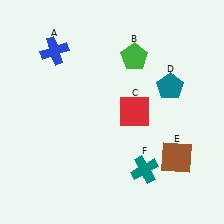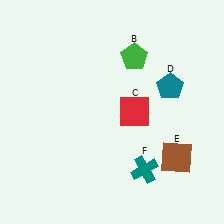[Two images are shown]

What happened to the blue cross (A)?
The blue cross (A) was removed in Image 2. It was in the top-left area of Image 1.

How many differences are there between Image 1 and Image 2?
There is 1 difference between the two images.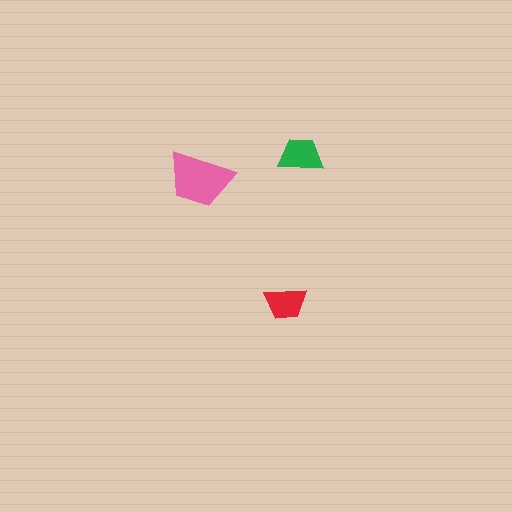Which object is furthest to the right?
The green trapezoid is rightmost.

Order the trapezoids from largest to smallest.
the pink one, the green one, the red one.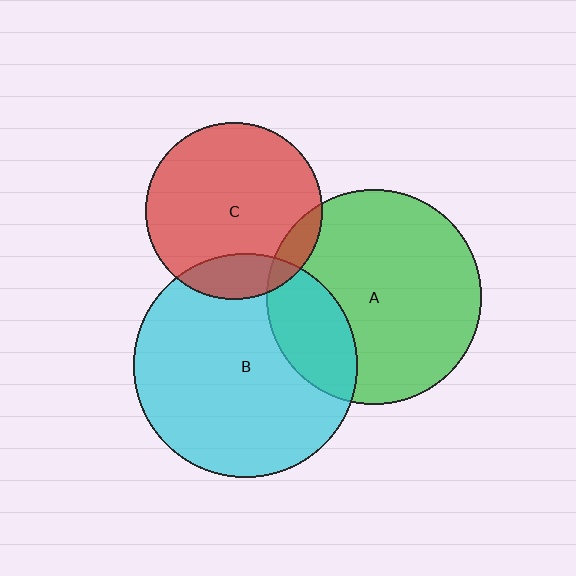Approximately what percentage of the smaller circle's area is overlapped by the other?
Approximately 25%.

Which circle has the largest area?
Circle B (cyan).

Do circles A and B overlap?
Yes.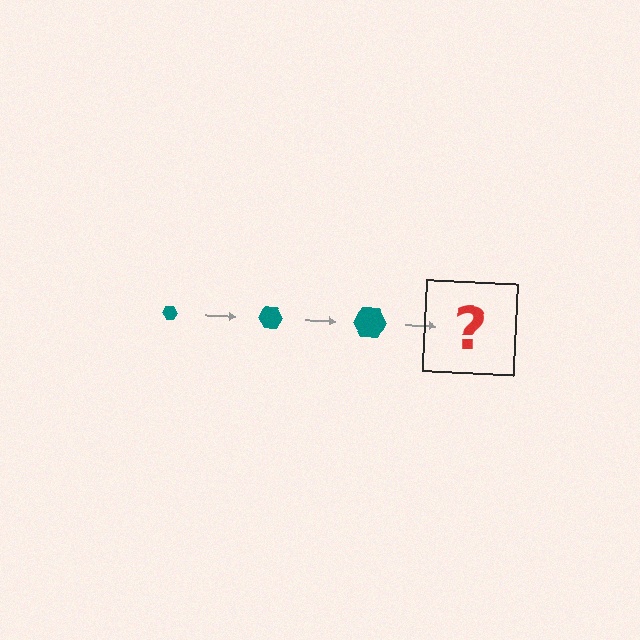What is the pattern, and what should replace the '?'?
The pattern is that the hexagon gets progressively larger each step. The '?' should be a teal hexagon, larger than the previous one.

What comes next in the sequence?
The next element should be a teal hexagon, larger than the previous one.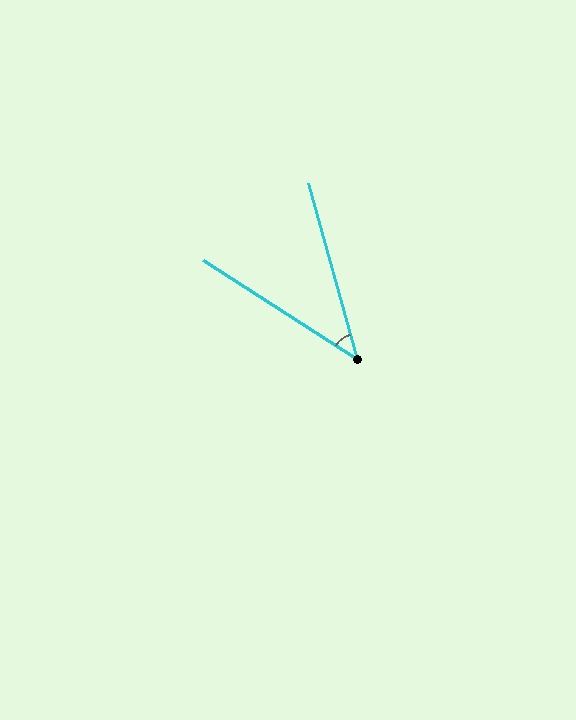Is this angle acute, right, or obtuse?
It is acute.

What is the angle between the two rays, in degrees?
Approximately 42 degrees.